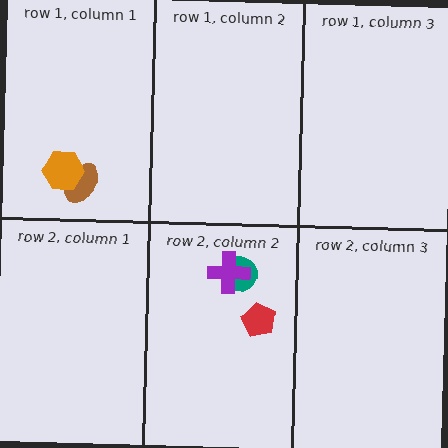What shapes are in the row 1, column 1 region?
The brown ellipse, the orange hexagon.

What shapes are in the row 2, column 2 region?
The teal circle, the red pentagon, the purple cross.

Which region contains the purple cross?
The row 2, column 2 region.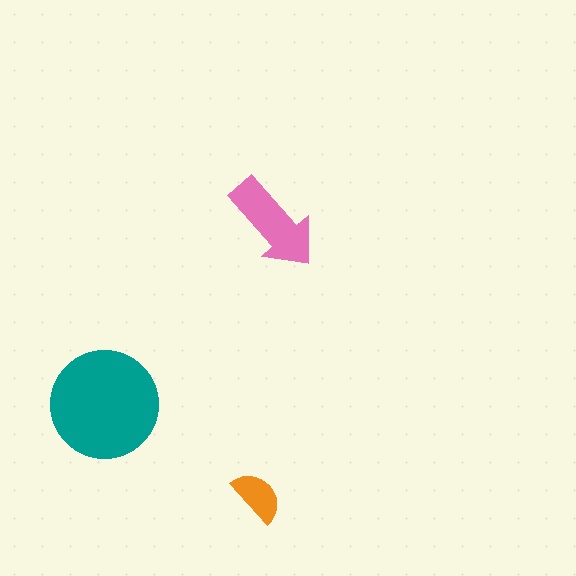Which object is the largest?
The teal circle.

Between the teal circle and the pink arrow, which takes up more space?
The teal circle.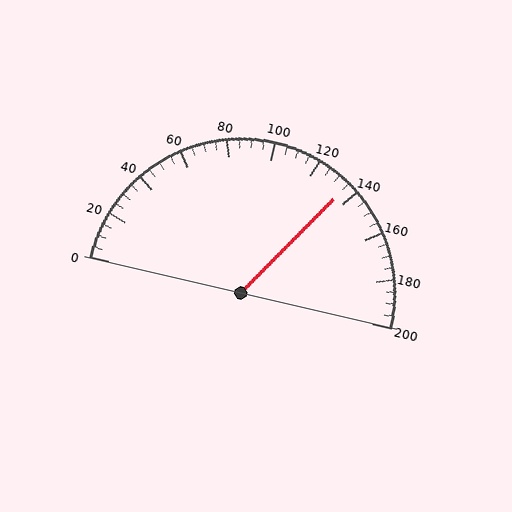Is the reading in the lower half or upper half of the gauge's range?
The reading is in the upper half of the range (0 to 200).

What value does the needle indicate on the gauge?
The needle indicates approximately 135.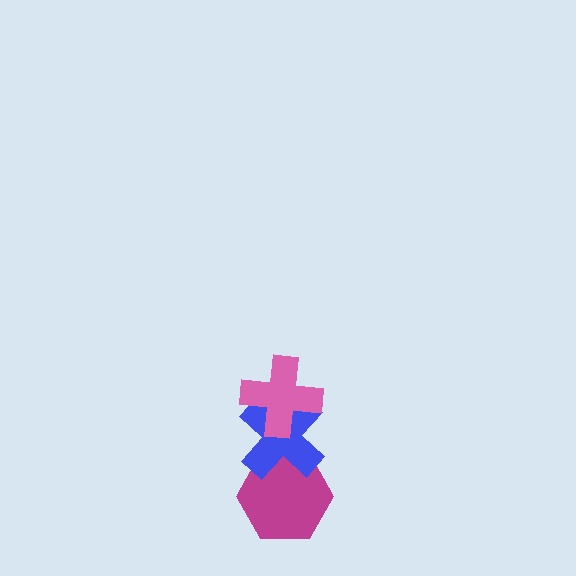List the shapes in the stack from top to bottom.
From top to bottom: the pink cross, the blue cross, the magenta hexagon.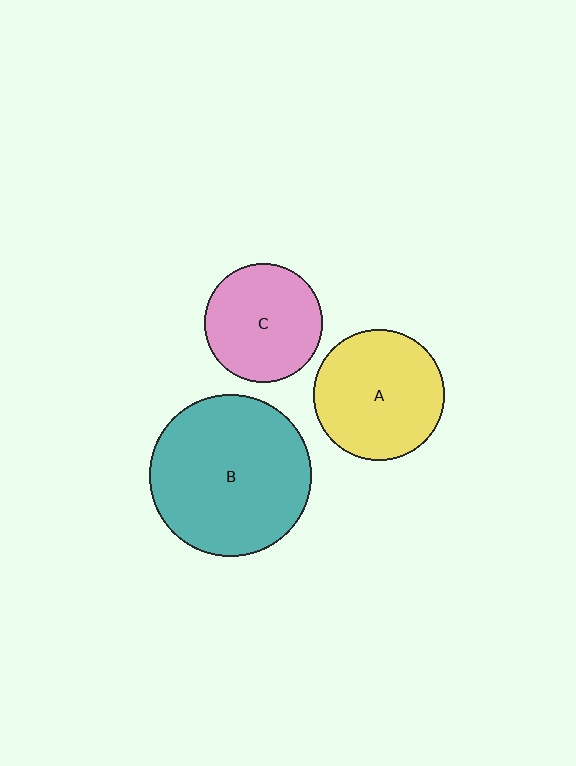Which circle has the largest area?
Circle B (teal).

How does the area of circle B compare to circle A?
Approximately 1.5 times.